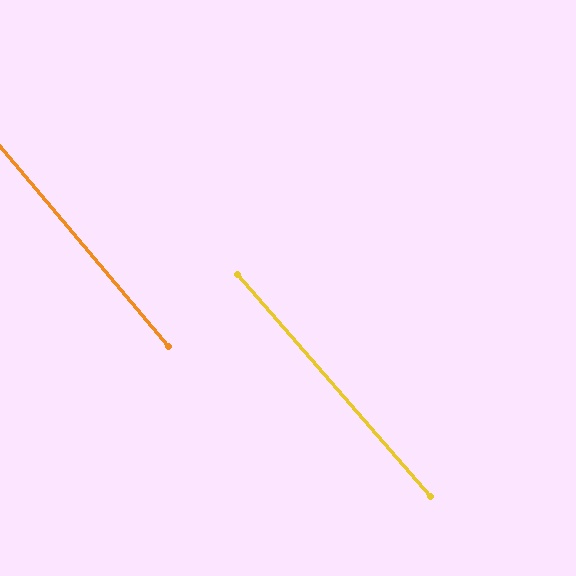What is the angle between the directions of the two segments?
Approximately 1 degree.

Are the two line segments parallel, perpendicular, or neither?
Parallel — their directions differ by only 0.8°.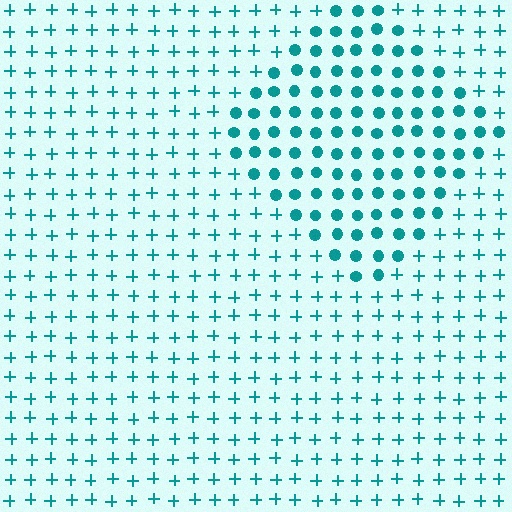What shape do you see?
I see a diamond.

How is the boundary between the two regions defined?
The boundary is defined by a change in element shape: circles inside vs. plus signs outside. All elements share the same color and spacing.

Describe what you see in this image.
The image is filled with small teal elements arranged in a uniform grid. A diamond-shaped region contains circles, while the surrounding area contains plus signs. The boundary is defined purely by the change in element shape.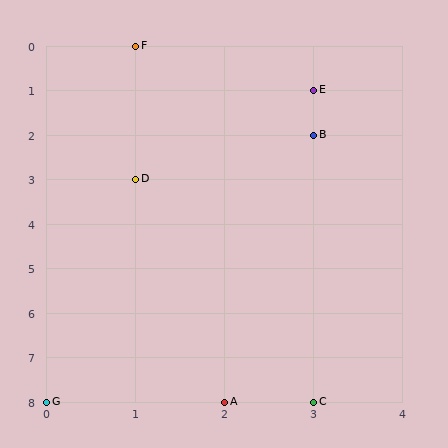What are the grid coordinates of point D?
Point D is at grid coordinates (1, 3).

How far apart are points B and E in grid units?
Points B and E are 1 row apart.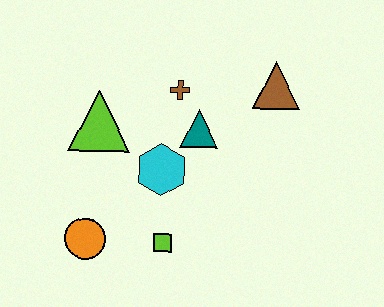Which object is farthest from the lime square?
The brown triangle is farthest from the lime square.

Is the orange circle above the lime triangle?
No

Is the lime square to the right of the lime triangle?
Yes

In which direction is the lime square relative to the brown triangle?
The lime square is below the brown triangle.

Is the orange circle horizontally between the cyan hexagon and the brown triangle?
No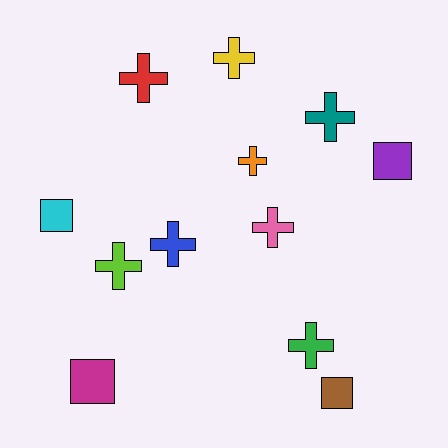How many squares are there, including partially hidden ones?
There are 4 squares.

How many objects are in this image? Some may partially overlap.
There are 12 objects.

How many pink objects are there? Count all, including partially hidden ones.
There is 1 pink object.